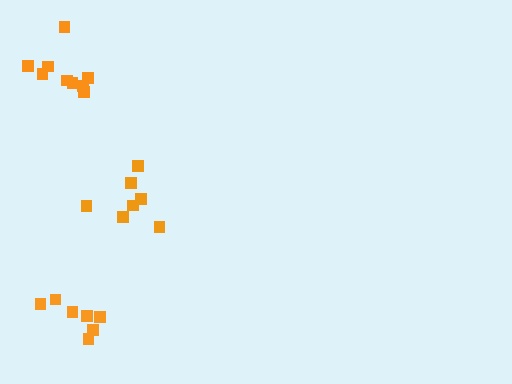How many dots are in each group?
Group 1: 7 dots, Group 2: 9 dots, Group 3: 7 dots (23 total).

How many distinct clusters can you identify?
There are 3 distinct clusters.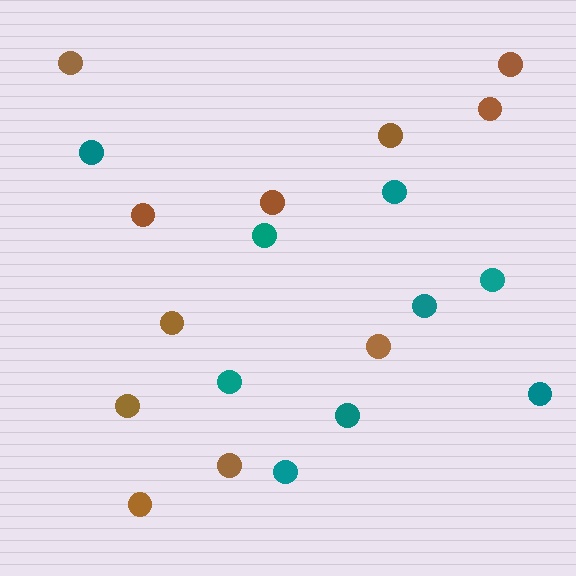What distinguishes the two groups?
There are 2 groups: one group of brown circles (11) and one group of teal circles (9).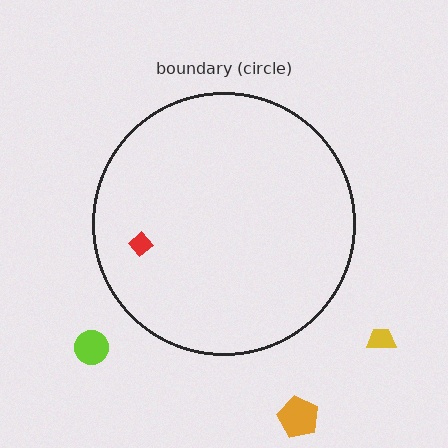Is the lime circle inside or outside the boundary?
Outside.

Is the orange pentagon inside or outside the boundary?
Outside.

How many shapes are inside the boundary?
1 inside, 3 outside.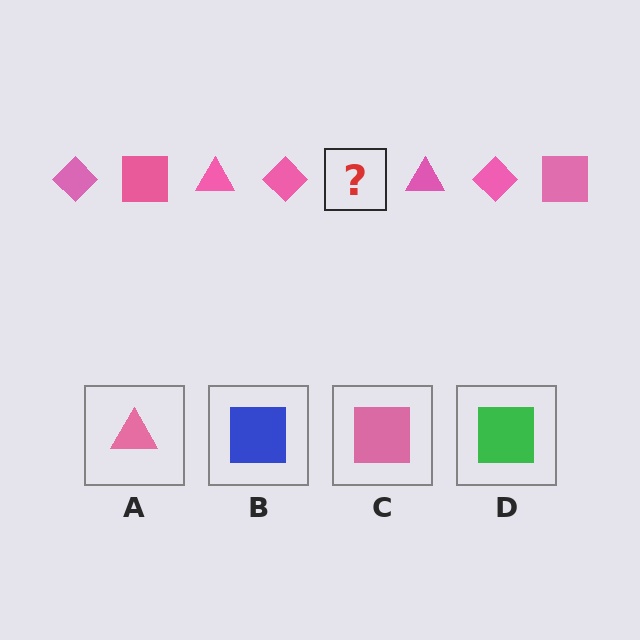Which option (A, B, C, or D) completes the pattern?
C.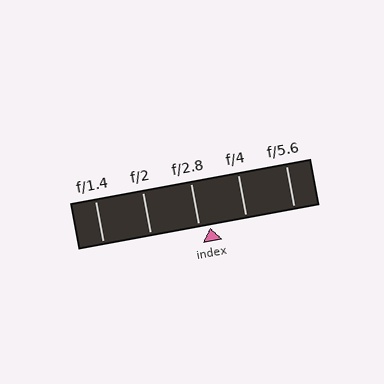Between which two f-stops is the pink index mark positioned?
The index mark is between f/2.8 and f/4.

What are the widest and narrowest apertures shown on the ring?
The widest aperture shown is f/1.4 and the narrowest is f/5.6.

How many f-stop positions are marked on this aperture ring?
There are 5 f-stop positions marked.